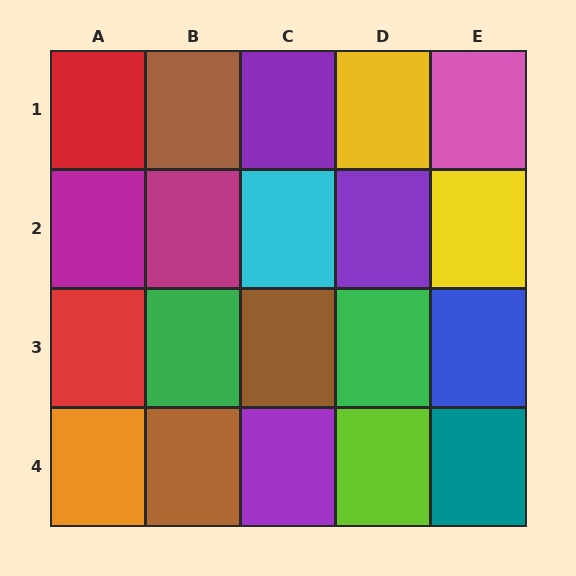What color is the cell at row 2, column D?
Purple.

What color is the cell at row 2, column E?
Yellow.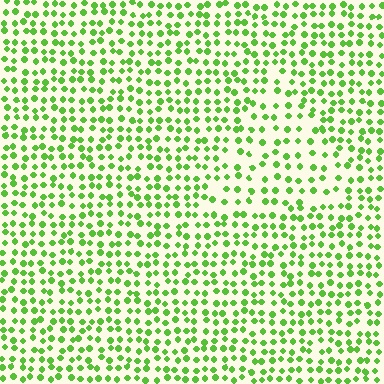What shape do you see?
I see a triangle.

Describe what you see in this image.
The image contains small lime elements arranged at two different densities. A triangle-shaped region is visible where the elements are less densely packed than the surrounding area.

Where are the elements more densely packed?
The elements are more densely packed outside the triangle boundary.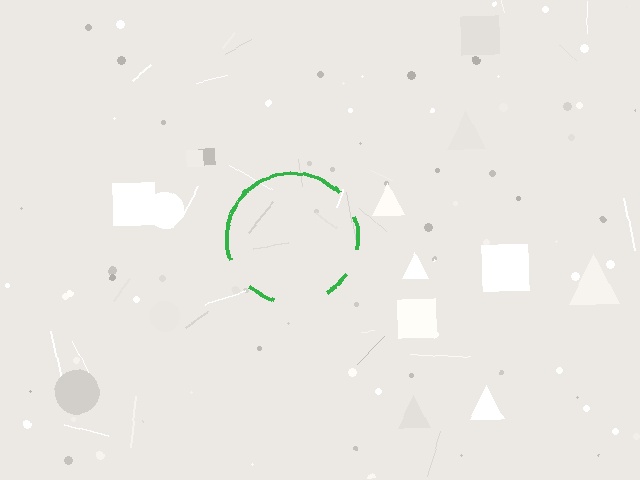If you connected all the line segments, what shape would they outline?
They would outline a circle.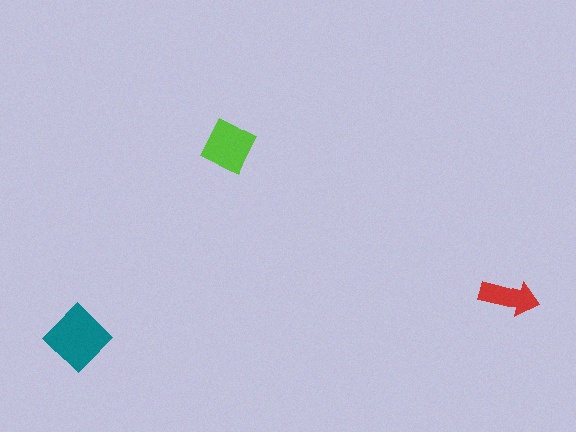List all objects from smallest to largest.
The red arrow, the lime square, the teal diamond.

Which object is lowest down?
The teal diamond is bottommost.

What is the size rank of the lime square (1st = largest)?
2nd.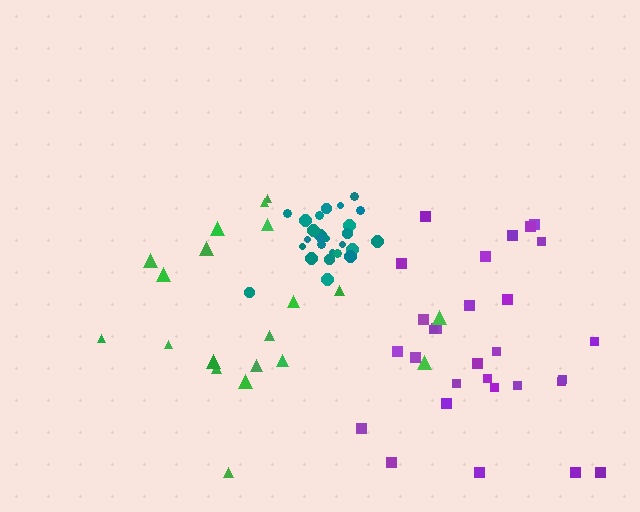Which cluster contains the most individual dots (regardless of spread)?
Purple (29).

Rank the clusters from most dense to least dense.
teal, purple, green.